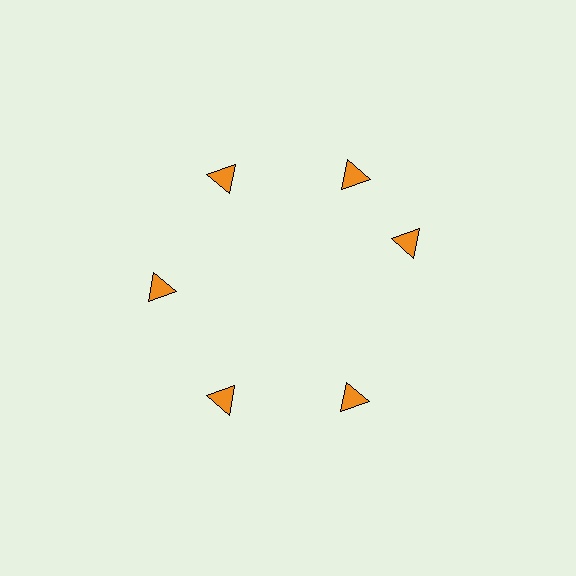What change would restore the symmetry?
The symmetry would be restored by rotating it back into even spacing with its neighbors so that all 6 triangles sit at equal angles and equal distance from the center.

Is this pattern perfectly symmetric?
No. The 6 orange triangles are arranged in a ring, but one element near the 3 o'clock position is rotated out of alignment along the ring, breaking the 6-fold rotational symmetry.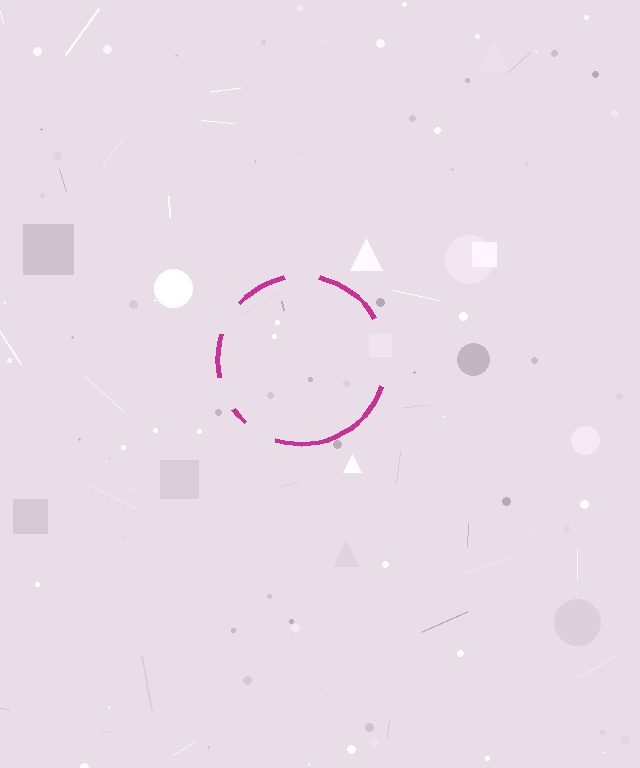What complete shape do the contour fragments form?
The contour fragments form a circle.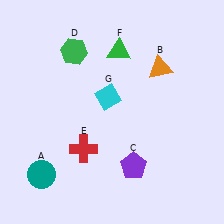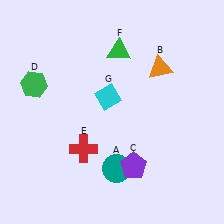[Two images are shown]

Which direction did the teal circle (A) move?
The teal circle (A) moved right.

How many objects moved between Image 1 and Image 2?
2 objects moved between the two images.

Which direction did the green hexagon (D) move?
The green hexagon (D) moved left.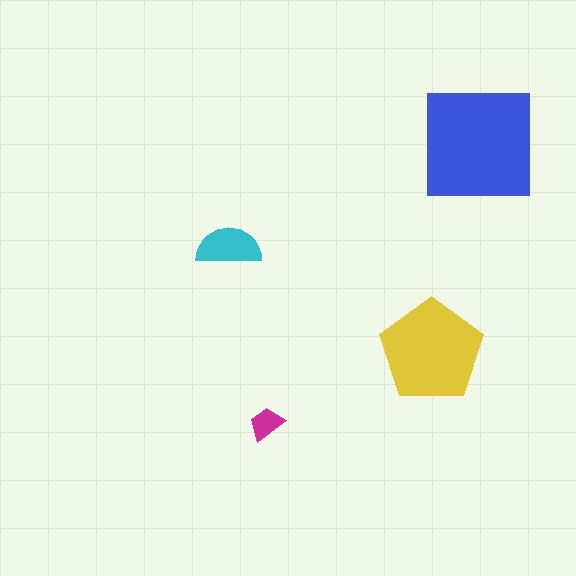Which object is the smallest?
The magenta trapezoid.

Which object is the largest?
The blue square.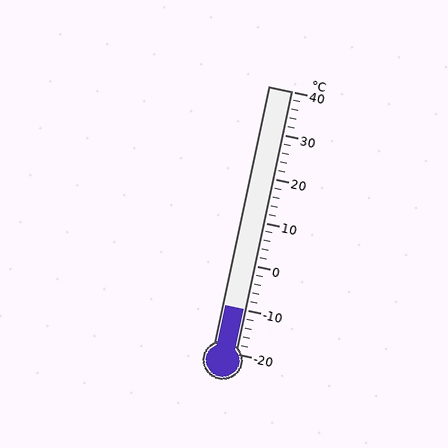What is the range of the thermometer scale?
The thermometer scale ranges from -20°C to 40°C.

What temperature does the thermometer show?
The thermometer shows approximately -10°C.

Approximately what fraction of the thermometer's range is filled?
The thermometer is filled to approximately 15% of its range.